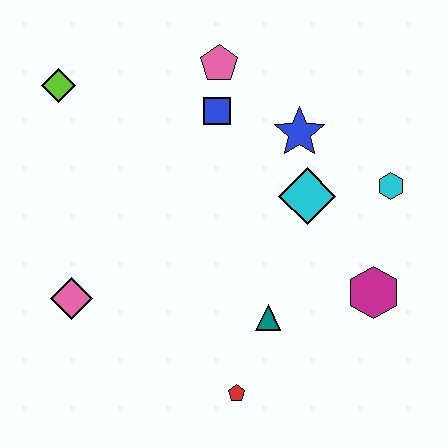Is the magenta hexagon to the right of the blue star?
Yes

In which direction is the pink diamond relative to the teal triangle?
The pink diamond is to the left of the teal triangle.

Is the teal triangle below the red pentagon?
No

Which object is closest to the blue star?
The cyan diamond is closest to the blue star.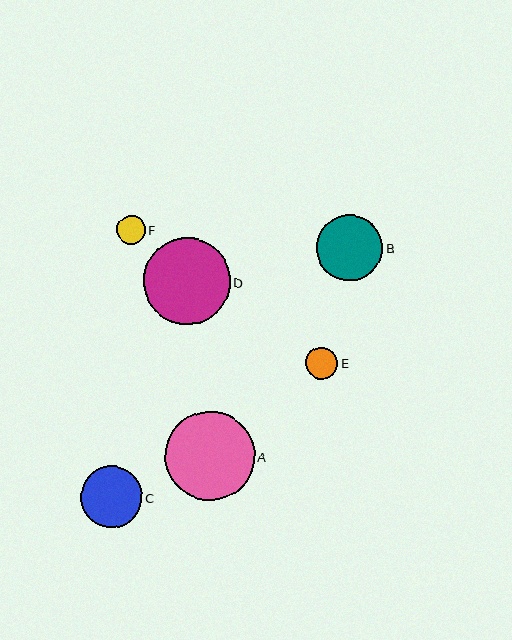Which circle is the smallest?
Circle F is the smallest with a size of approximately 29 pixels.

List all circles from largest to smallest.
From largest to smallest: A, D, B, C, E, F.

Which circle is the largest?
Circle A is the largest with a size of approximately 89 pixels.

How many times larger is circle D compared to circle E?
Circle D is approximately 2.7 times the size of circle E.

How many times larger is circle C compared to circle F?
Circle C is approximately 2.1 times the size of circle F.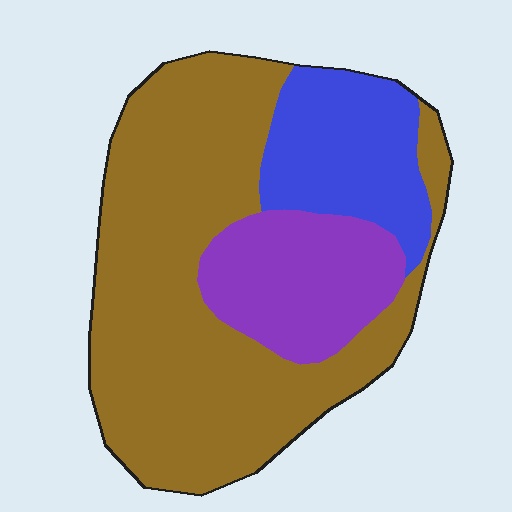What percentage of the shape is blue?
Blue covers around 20% of the shape.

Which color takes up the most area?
Brown, at roughly 60%.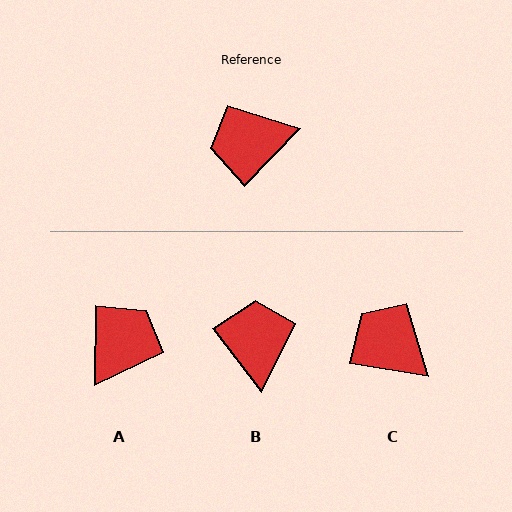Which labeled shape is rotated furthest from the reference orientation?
A, about 137 degrees away.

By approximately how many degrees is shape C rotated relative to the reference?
Approximately 56 degrees clockwise.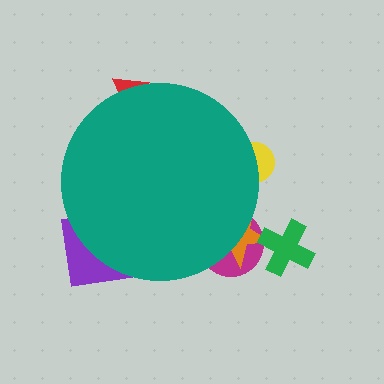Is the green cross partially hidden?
No, the green cross is fully visible.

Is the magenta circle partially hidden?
Yes, the magenta circle is partially hidden behind the teal circle.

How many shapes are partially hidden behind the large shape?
5 shapes are partially hidden.